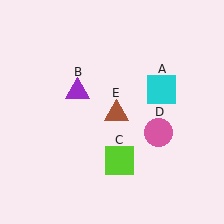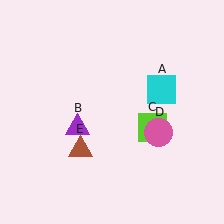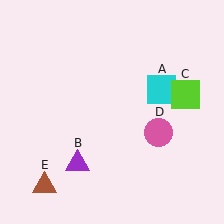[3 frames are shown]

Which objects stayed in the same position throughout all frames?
Cyan square (object A) and pink circle (object D) remained stationary.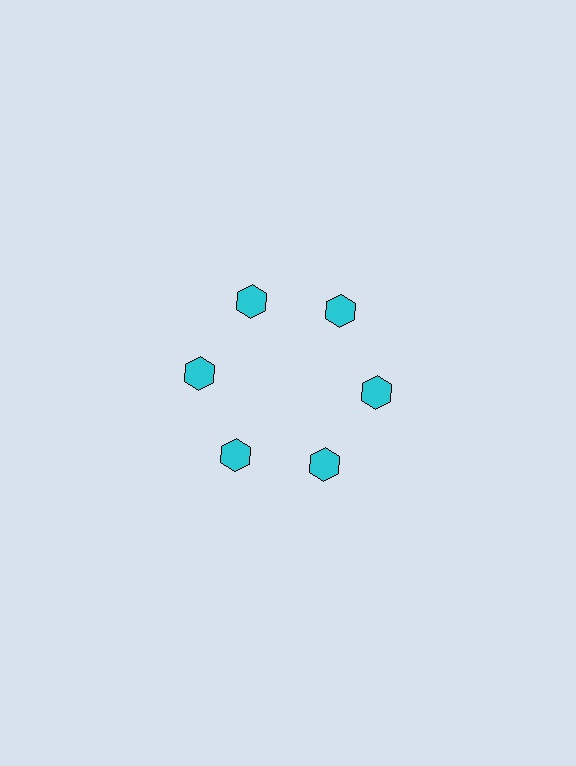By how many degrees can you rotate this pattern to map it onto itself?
The pattern maps onto itself every 60 degrees of rotation.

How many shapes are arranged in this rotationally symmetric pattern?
There are 6 shapes, arranged in 6 groups of 1.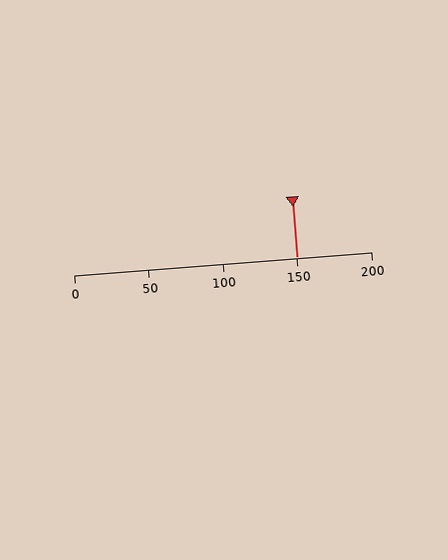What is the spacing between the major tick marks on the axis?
The major ticks are spaced 50 apart.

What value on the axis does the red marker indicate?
The marker indicates approximately 150.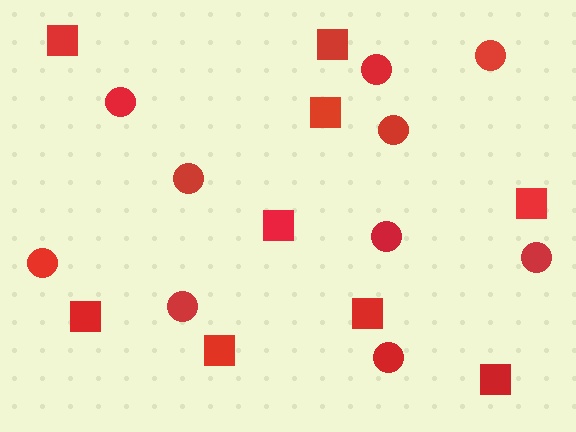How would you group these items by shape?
There are 2 groups: one group of squares (9) and one group of circles (10).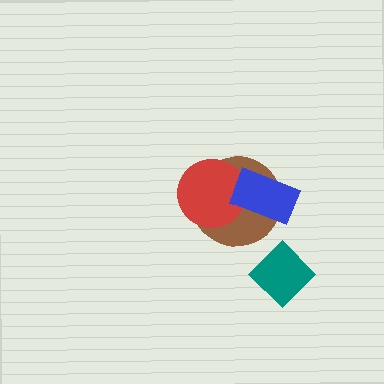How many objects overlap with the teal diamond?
0 objects overlap with the teal diamond.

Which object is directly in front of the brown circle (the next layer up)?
The red circle is directly in front of the brown circle.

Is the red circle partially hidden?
Yes, it is partially covered by another shape.